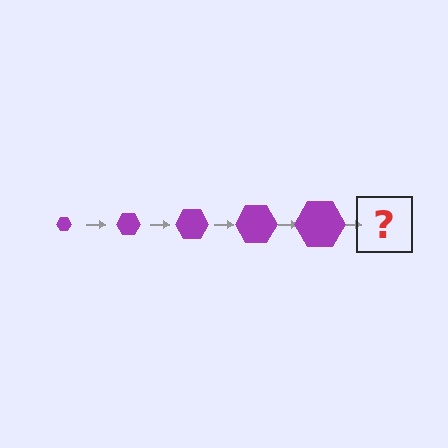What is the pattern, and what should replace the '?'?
The pattern is that the hexagon gets progressively larger each step. The '?' should be a purple hexagon, larger than the previous one.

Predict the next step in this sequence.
The next step is a purple hexagon, larger than the previous one.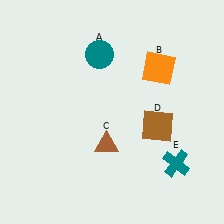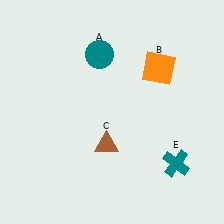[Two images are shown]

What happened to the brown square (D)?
The brown square (D) was removed in Image 2. It was in the bottom-right area of Image 1.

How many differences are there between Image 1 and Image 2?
There is 1 difference between the two images.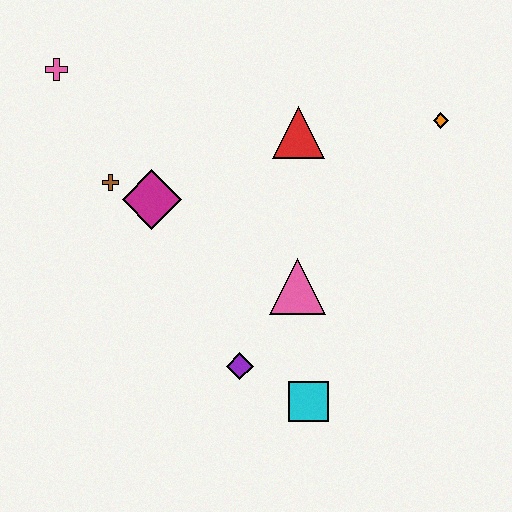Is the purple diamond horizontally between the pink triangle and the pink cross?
Yes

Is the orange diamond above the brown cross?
Yes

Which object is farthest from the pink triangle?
The pink cross is farthest from the pink triangle.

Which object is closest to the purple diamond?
The cyan square is closest to the purple diamond.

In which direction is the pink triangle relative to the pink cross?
The pink triangle is to the right of the pink cross.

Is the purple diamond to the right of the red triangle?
No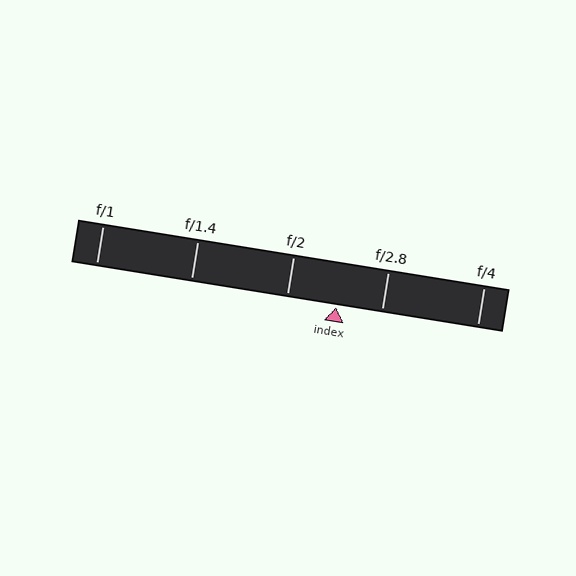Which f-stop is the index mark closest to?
The index mark is closest to f/2.8.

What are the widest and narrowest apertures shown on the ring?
The widest aperture shown is f/1 and the narrowest is f/4.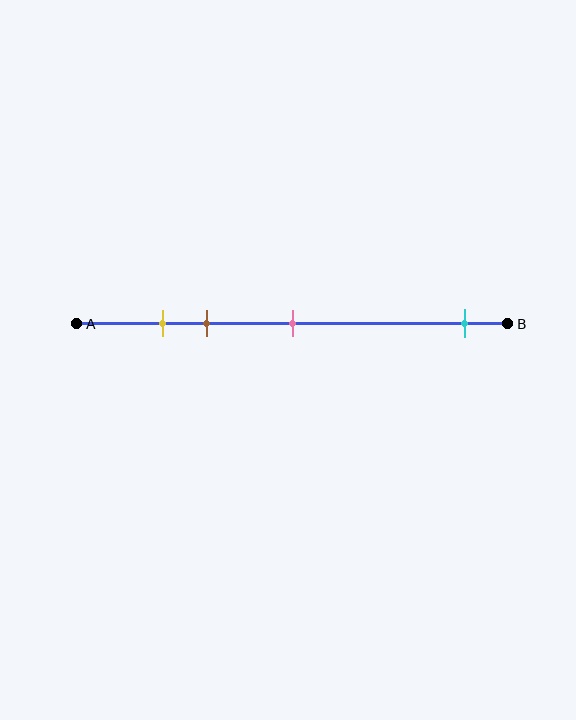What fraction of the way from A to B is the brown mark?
The brown mark is approximately 30% (0.3) of the way from A to B.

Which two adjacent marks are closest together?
The yellow and brown marks are the closest adjacent pair.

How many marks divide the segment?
There are 4 marks dividing the segment.